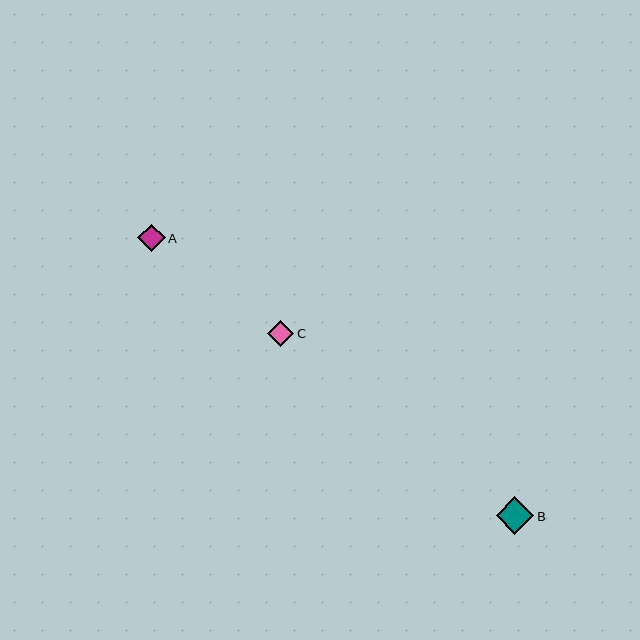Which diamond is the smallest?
Diamond C is the smallest with a size of approximately 26 pixels.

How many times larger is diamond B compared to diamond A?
Diamond B is approximately 1.4 times the size of diamond A.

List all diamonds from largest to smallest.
From largest to smallest: B, A, C.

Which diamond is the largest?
Diamond B is the largest with a size of approximately 38 pixels.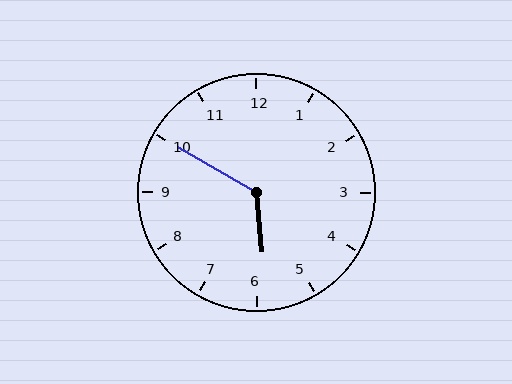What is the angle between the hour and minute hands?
Approximately 125 degrees.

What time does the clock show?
5:50.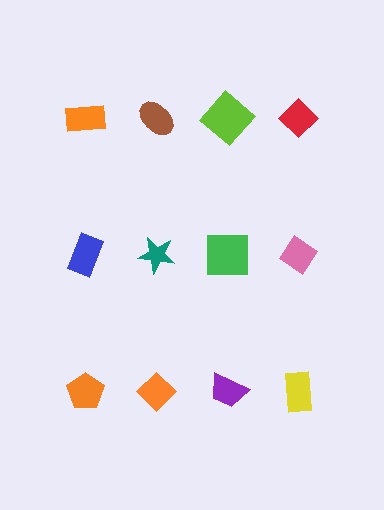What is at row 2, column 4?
A pink diamond.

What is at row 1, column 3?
A lime diamond.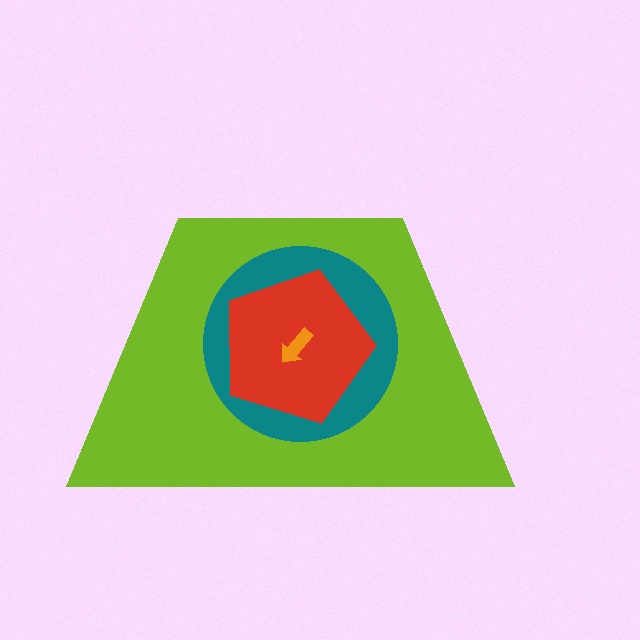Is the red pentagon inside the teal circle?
Yes.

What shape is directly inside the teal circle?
The red pentagon.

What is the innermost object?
The orange arrow.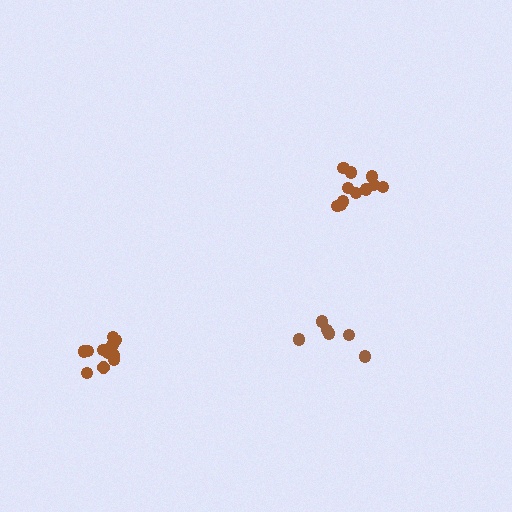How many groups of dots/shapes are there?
There are 3 groups.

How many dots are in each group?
Group 1: 11 dots, Group 2: 11 dots, Group 3: 6 dots (28 total).